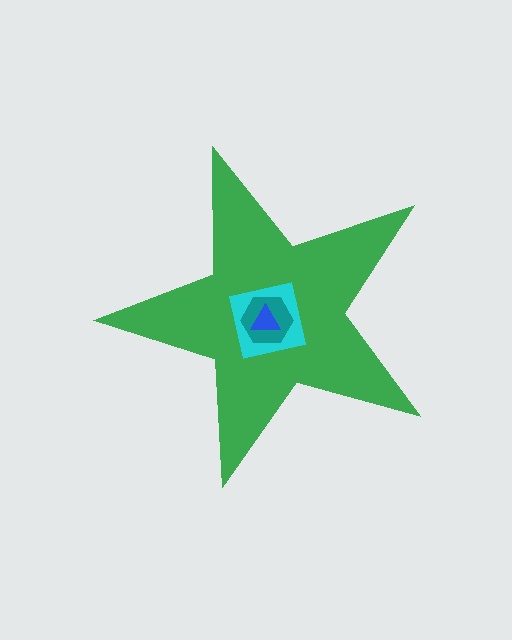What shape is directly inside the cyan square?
The teal hexagon.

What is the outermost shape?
The green star.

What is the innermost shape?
The blue triangle.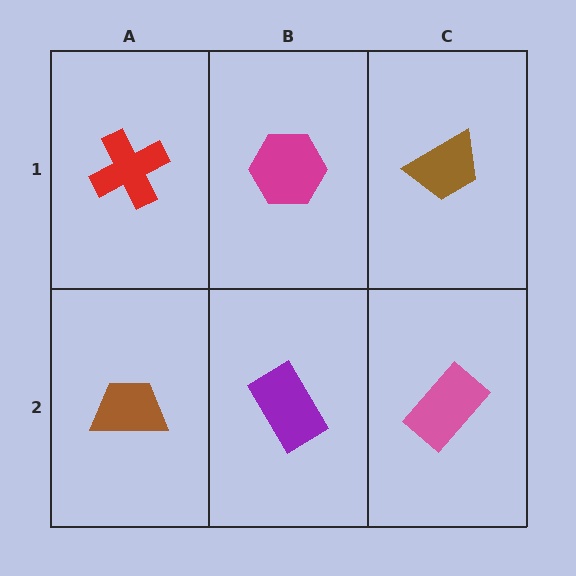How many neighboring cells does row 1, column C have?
2.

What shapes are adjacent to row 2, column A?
A red cross (row 1, column A), a purple rectangle (row 2, column B).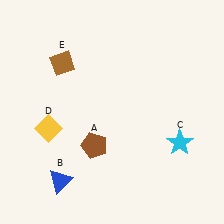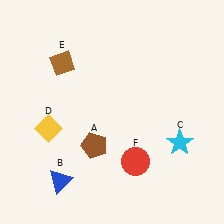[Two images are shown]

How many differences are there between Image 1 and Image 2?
There is 1 difference between the two images.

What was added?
A red circle (F) was added in Image 2.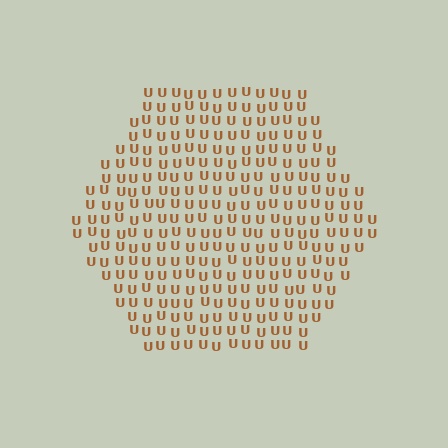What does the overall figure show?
The overall figure shows a hexagon.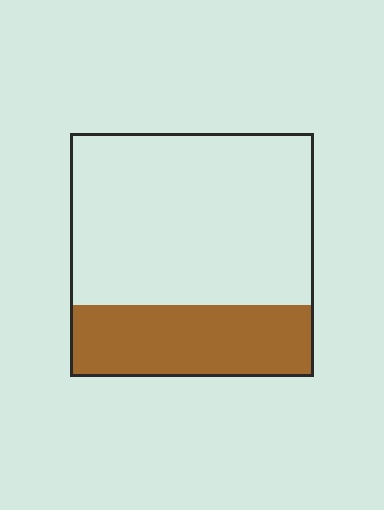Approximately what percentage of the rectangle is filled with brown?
Approximately 30%.